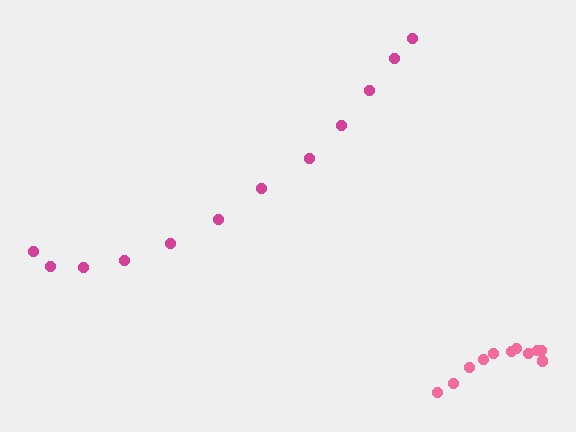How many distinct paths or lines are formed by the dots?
There are 2 distinct paths.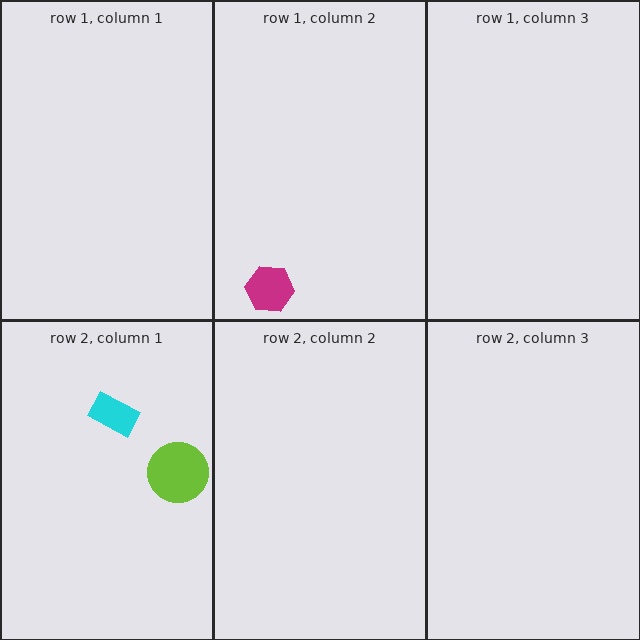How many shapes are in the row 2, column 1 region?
2.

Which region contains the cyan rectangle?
The row 2, column 1 region.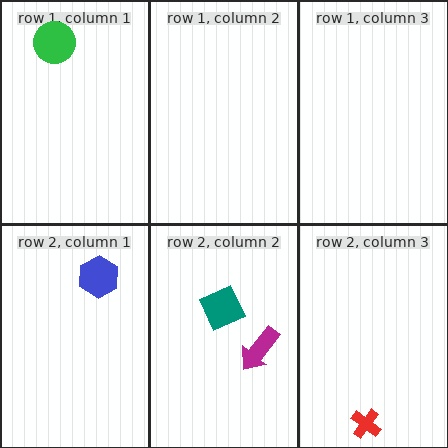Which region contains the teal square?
The row 2, column 2 region.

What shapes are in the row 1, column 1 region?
The green circle.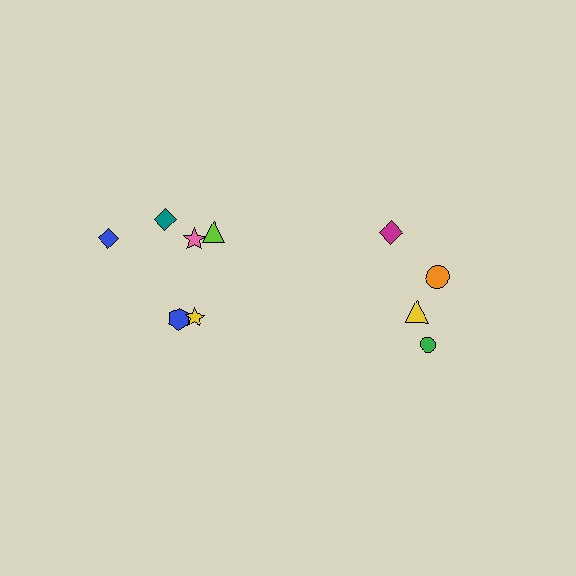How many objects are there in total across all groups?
There are 10 objects.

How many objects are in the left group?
There are 6 objects.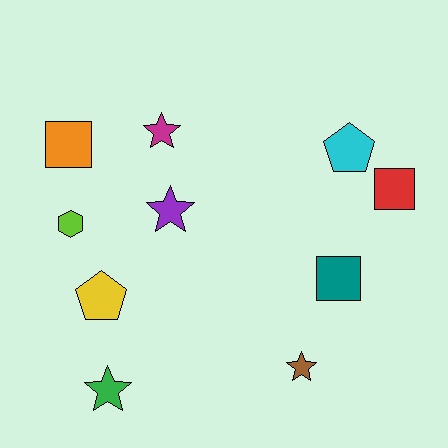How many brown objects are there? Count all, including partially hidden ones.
There is 1 brown object.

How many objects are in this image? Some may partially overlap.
There are 10 objects.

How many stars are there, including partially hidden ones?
There are 4 stars.